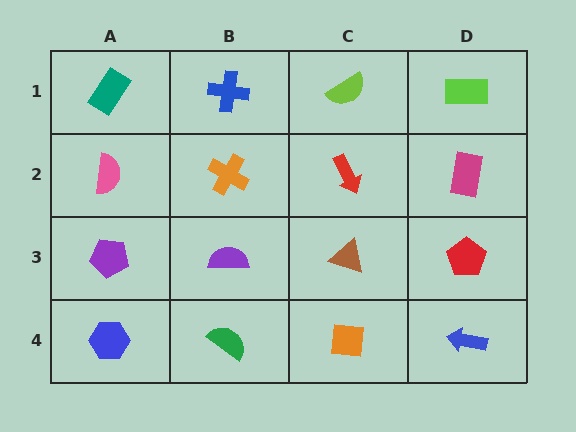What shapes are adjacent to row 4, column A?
A purple pentagon (row 3, column A), a green semicircle (row 4, column B).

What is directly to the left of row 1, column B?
A teal rectangle.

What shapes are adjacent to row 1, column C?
A red arrow (row 2, column C), a blue cross (row 1, column B), a lime rectangle (row 1, column D).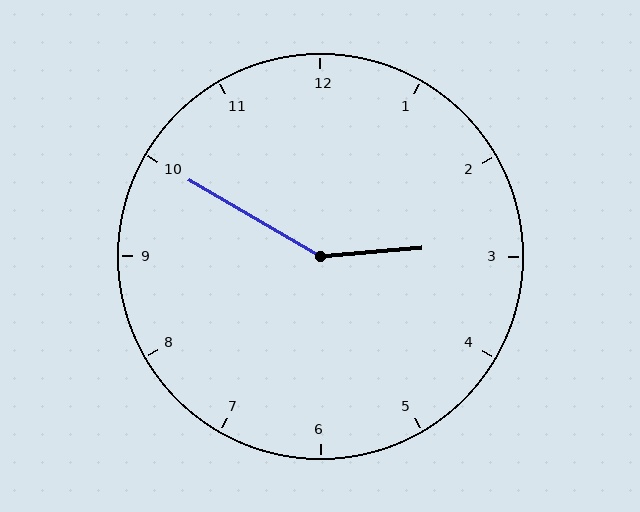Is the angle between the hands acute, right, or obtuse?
It is obtuse.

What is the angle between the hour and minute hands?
Approximately 145 degrees.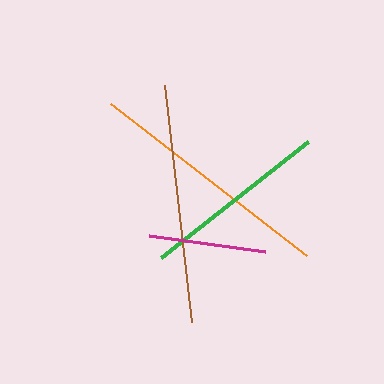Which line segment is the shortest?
The magenta line is the shortest at approximately 117 pixels.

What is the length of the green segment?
The green segment is approximately 187 pixels long.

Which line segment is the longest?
The orange line is the longest at approximately 248 pixels.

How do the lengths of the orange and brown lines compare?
The orange and brown lines are approximately the same length.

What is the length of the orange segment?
The orange segment is approximately 248 pixels long.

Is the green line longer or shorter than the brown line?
The brown line is longer than the green line.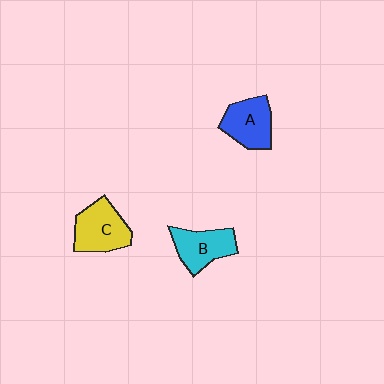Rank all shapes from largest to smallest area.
From largest to smallest: C (yellow), A (blue), B (cyan).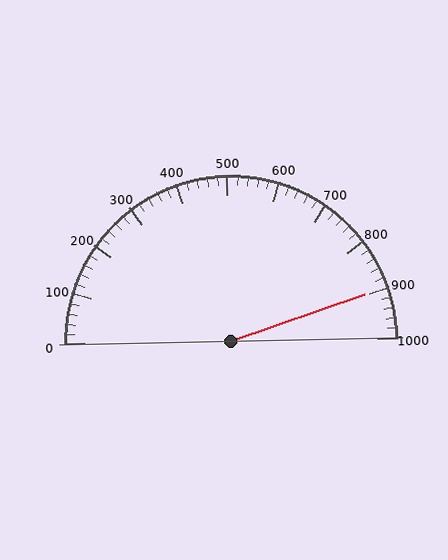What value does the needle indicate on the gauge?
The needle indicates approximately 900.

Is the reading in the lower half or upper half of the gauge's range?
The reading is in the upper half of the range (0 to 1000).